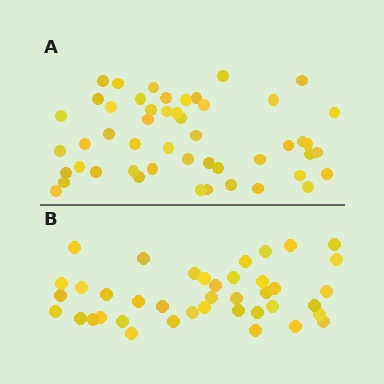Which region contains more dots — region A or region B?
Region A (the top region) has more dots.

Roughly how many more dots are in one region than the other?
Region A has roughly 10 or so more dots than region B.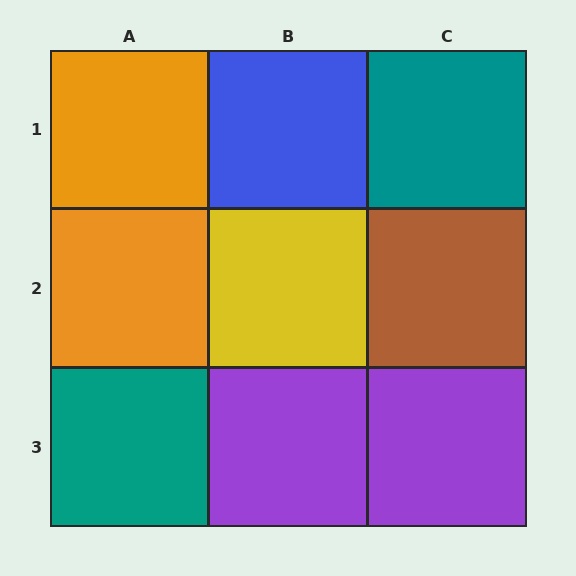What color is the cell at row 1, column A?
Orange.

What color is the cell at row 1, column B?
Blue.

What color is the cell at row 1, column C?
Teal.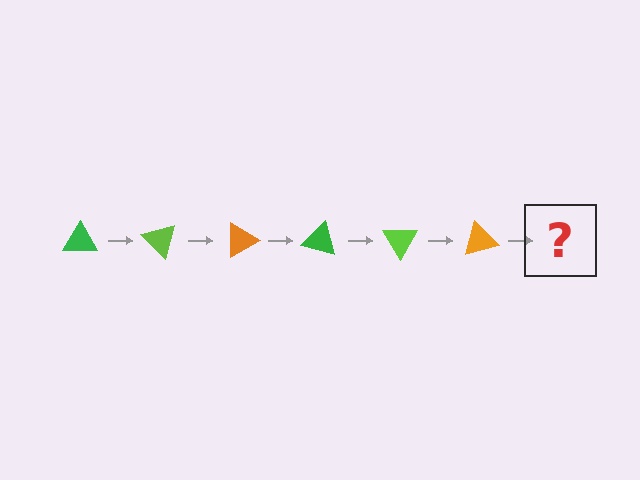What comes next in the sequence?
The next element should be a green triangle, rotated 270 degrees from the start.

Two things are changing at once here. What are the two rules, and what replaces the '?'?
The two rules are that it rotates 45 degrees each step and the color cycles through green, lime, and orange. The '?' should be a green triangle, rotated 270 degrees from the start.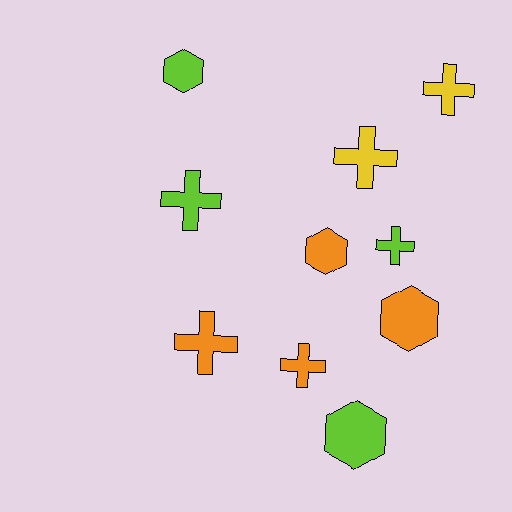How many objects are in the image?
There are 10 objects.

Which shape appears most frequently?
Cross, with 6 objects.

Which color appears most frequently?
Orange, with 4 objects.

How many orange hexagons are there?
There are 2 orange hexagons.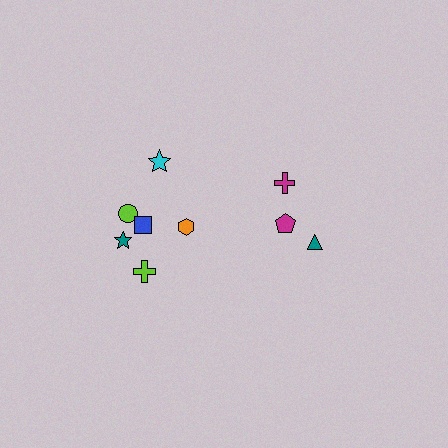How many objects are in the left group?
There are 6 objects.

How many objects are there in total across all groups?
There are 9 objects.